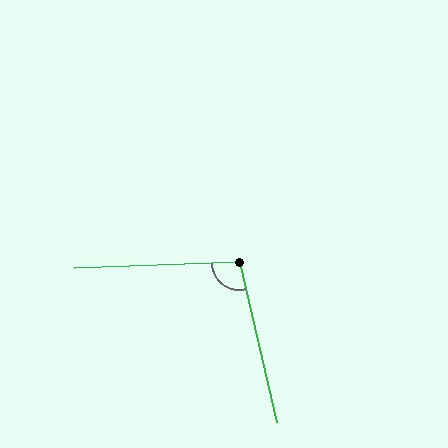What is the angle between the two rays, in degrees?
Approximately 101 degrees.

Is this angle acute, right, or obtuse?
It is obtuse.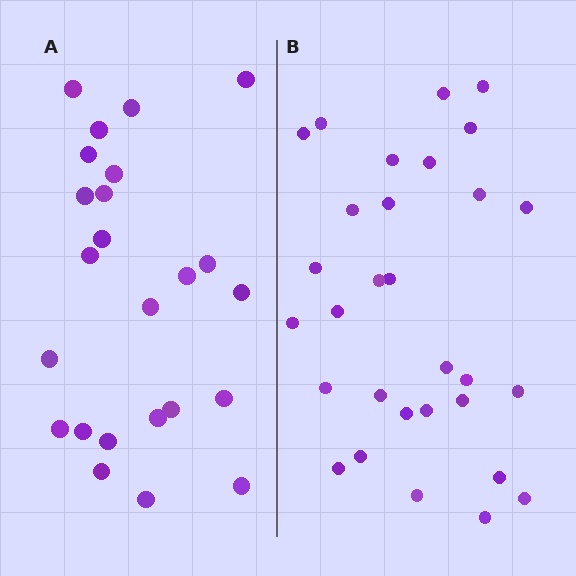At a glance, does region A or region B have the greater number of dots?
Region B (the right region) has more dots.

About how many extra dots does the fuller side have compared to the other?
Region B has about 6 more dots than region A.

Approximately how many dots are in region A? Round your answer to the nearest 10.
About 20 dots. (The exact count is 24, which rounds to 20.)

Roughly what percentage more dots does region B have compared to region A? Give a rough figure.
About 25% more.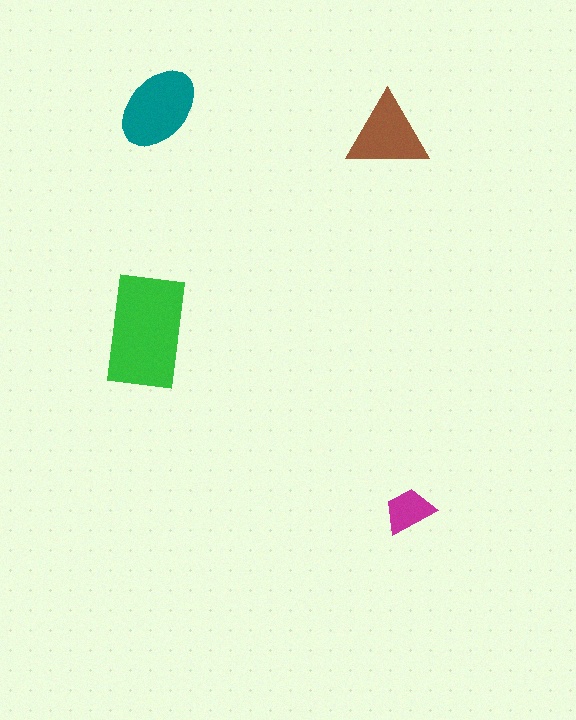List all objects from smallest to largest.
The magenta trapezoid, the brown triangle, the teal ellipse, the green rectangle.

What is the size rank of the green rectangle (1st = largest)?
1st.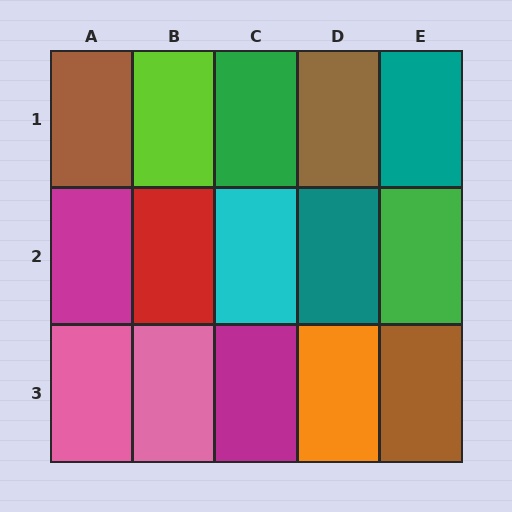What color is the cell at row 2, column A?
Magenta.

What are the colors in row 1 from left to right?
Brown, lime, green, brown, teal.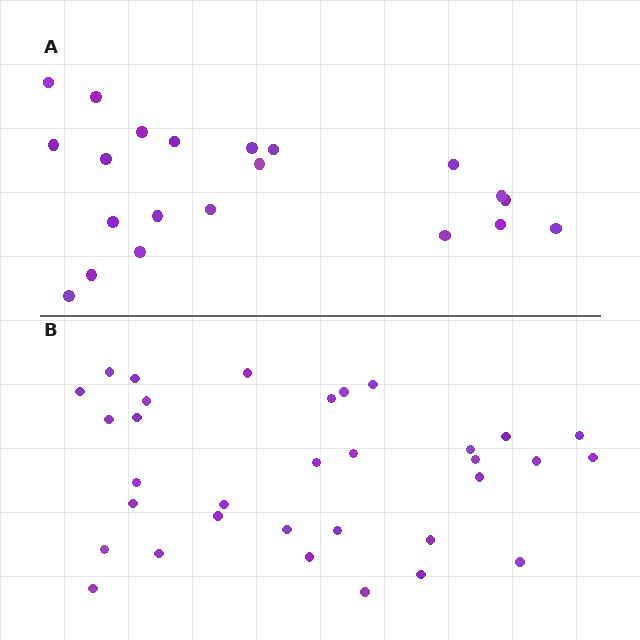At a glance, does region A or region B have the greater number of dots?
Region B (the bottom region) has more dots.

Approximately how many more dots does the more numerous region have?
Region B has roughly 12 or so more dots than region A.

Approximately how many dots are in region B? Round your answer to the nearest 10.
About 30 dots. (The exact count is 33, which rounds to 30.)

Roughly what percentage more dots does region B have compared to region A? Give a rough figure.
About 55% more.